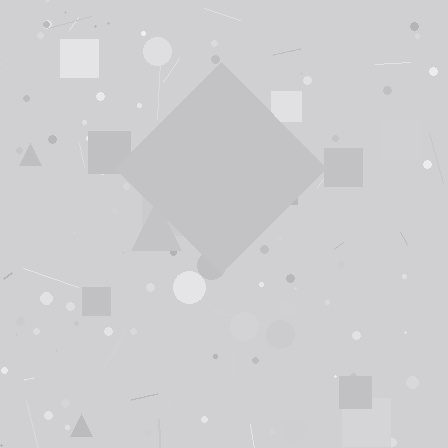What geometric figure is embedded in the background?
A diamond is embedded in the background.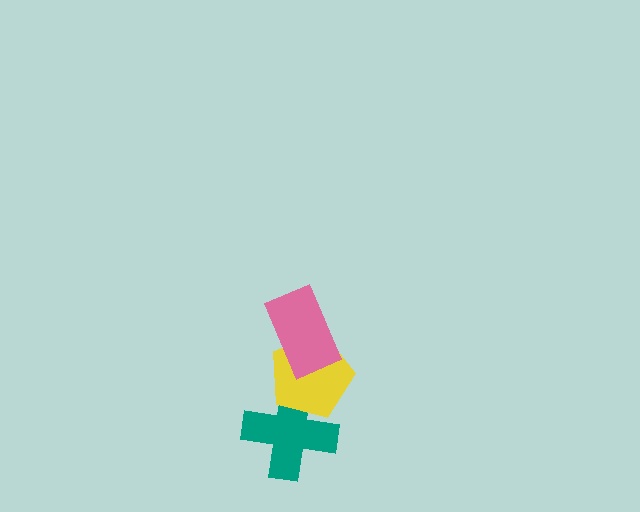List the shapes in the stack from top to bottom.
From top to bottom: the pink rectangle, the yellow pentagon, the teal cross.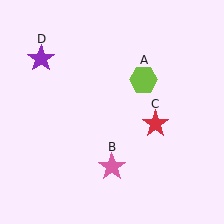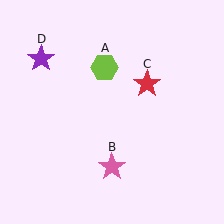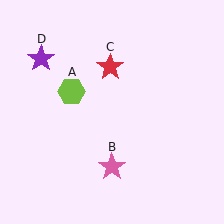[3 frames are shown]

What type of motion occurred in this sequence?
The lime hexagon (object A), red star (object C) rotated counterclockwise around the center of the scene.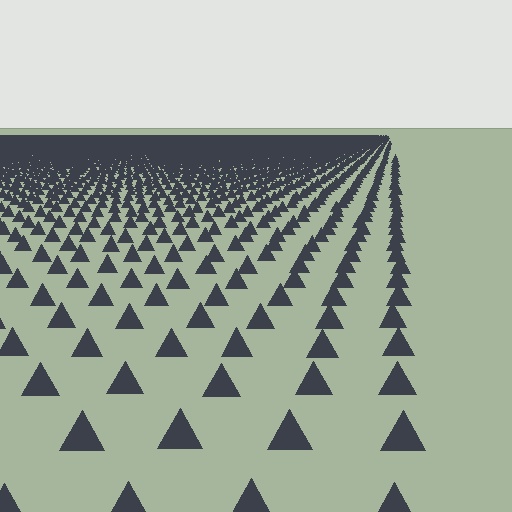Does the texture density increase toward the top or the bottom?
Density increases toward the top.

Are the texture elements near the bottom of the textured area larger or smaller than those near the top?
Larger. Near the bottom, elements are closer to the viewer and appear at a bigger on-screen size.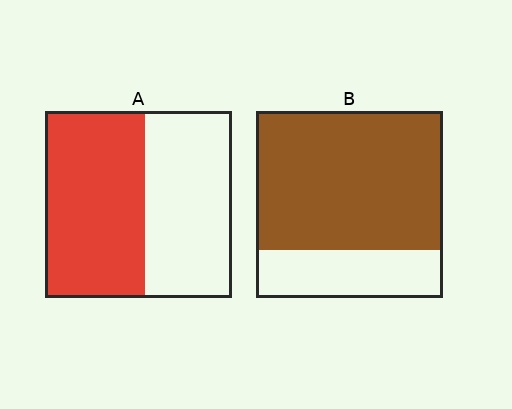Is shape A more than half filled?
Roughly half.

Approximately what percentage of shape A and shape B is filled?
A is approximately 55% and B is approximately 75%.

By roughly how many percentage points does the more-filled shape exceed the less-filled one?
By roughly 20 percentage points (B over A).